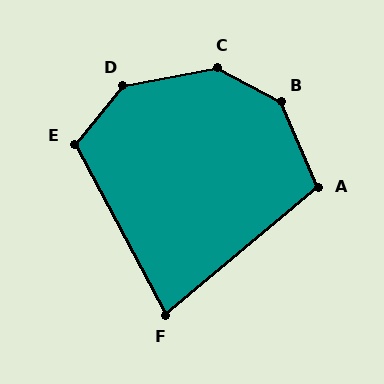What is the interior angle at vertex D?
Approximately 140 degrees (obtuse).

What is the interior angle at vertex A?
Approximately 106 degrees (obtuse).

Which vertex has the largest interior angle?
B, at approximately 142 degrees.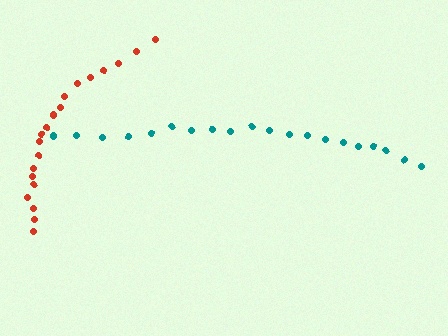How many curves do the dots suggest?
There are 2 distinct paths.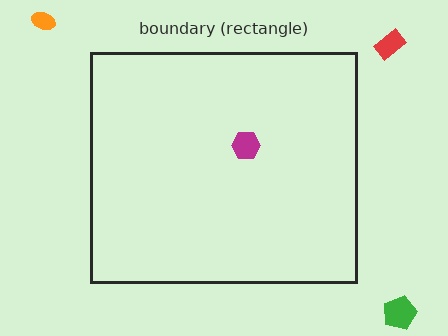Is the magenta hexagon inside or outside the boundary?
Inside.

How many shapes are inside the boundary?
1 inside, 3 outside.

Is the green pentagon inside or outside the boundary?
Outside.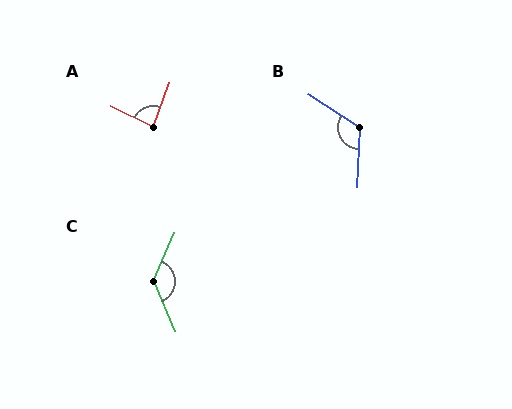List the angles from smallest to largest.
A (84°), B (120°), C (134°).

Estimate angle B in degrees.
Approximately 120 degrees.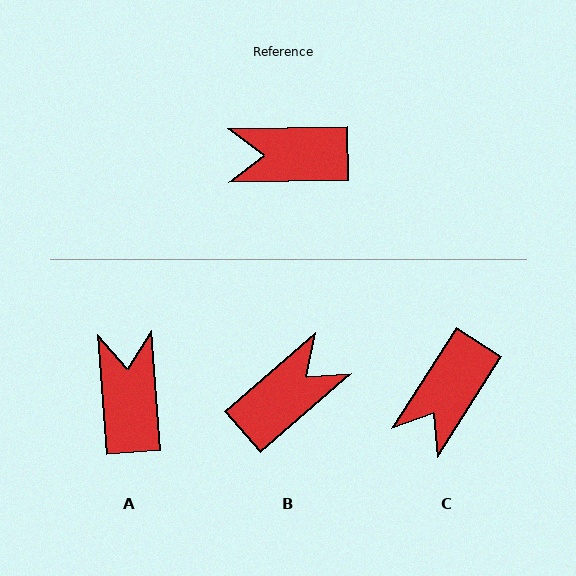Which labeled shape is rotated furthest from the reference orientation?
B, about 140 degrees away.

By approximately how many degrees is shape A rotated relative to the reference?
Approximately 87 degrees clockwise.